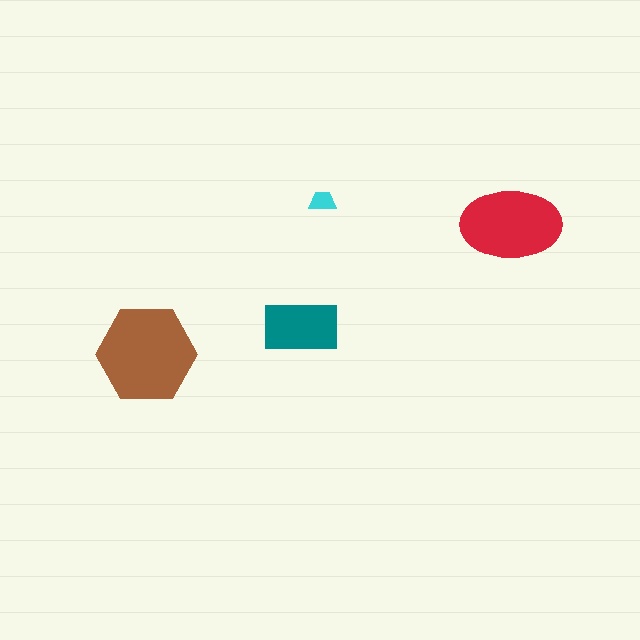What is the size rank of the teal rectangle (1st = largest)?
3rd.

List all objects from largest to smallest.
The brown hexagon, the red ellipse, the teal rectangle, the cyan trapezoid.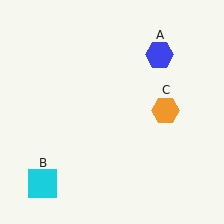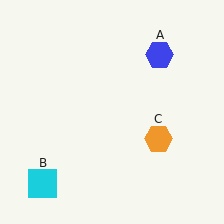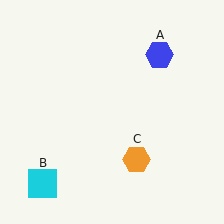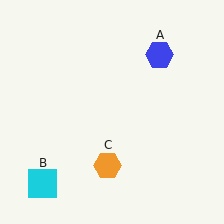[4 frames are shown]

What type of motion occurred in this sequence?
The orange hexagon (object C) rotated clockwise around the center of the scene.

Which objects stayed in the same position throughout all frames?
Blue hexagon (object A) and cyan square (object B) remained stationary.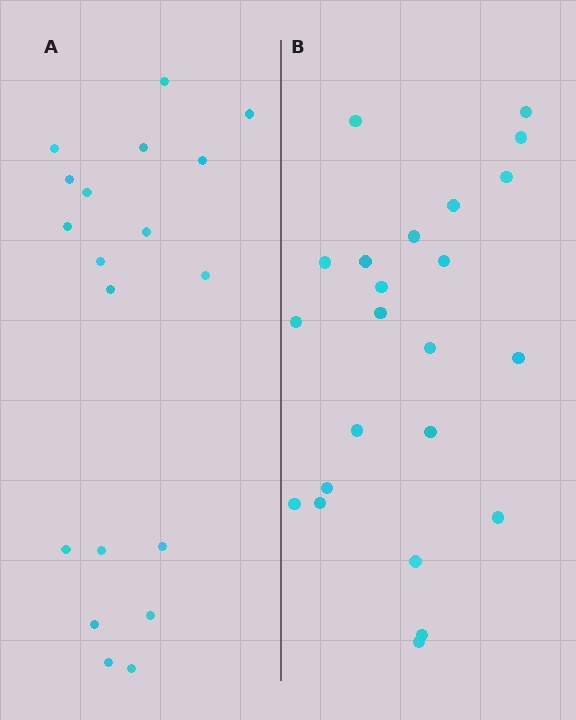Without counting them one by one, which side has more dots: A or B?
Region B (the right region) has more dots.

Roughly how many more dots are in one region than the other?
Region B has about 4 more dots than region A.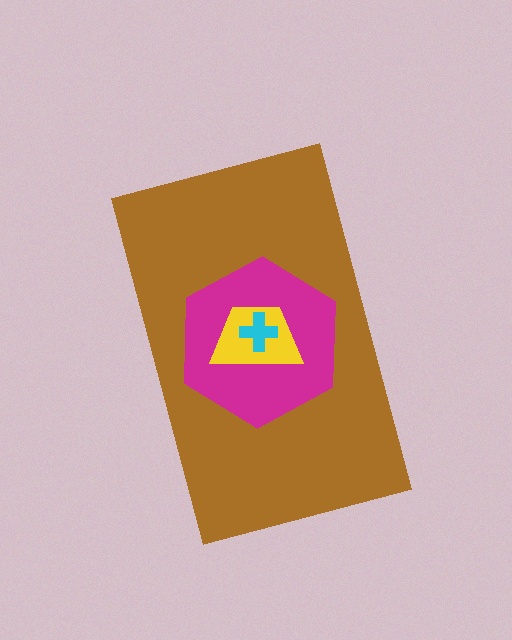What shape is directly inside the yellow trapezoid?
The cyan cross.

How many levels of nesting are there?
4.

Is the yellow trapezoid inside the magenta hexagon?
Yes.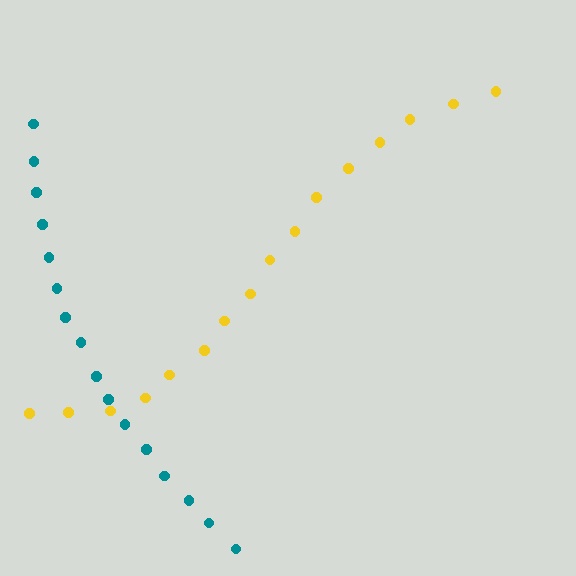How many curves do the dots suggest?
There are 2 distinct paths.